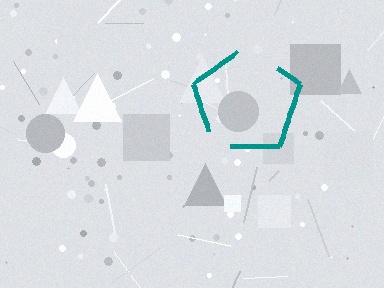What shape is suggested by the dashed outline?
The dashed outline suggests a pentagon.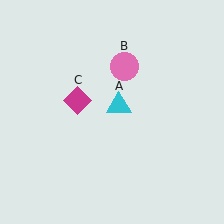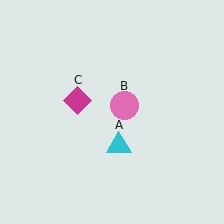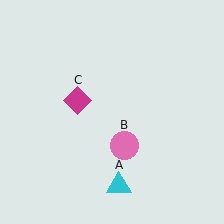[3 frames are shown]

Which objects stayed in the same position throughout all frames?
Magenta diamond (object C) remained stationary.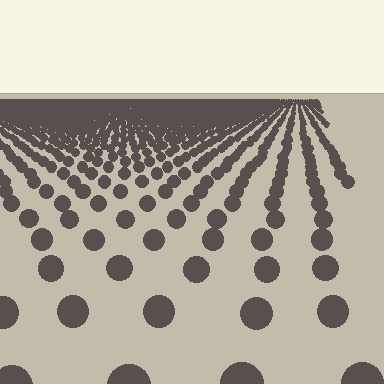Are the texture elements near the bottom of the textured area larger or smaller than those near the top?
Larger. Near the bottom, elements are closer to the viewer and appear at a bigger on-screen size.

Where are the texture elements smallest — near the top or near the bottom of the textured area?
Near the top.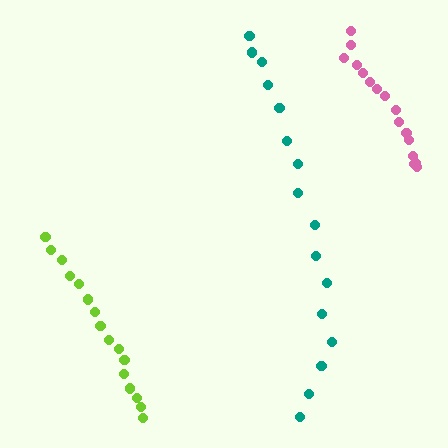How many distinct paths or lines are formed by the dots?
There are 3 distinct paths.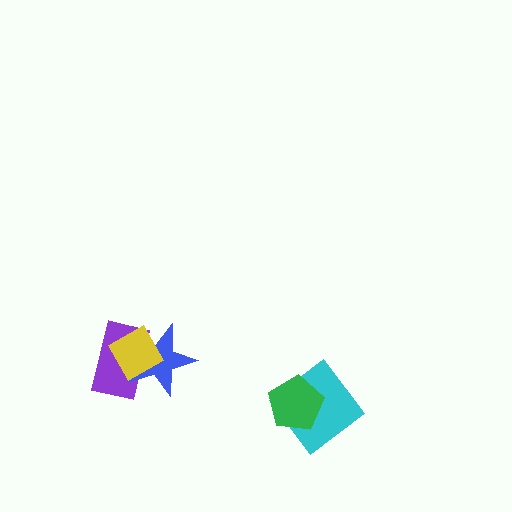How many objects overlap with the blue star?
2 objects overlap with the blue star.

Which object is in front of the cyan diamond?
The green pentagon is in front of the cyan diamond.